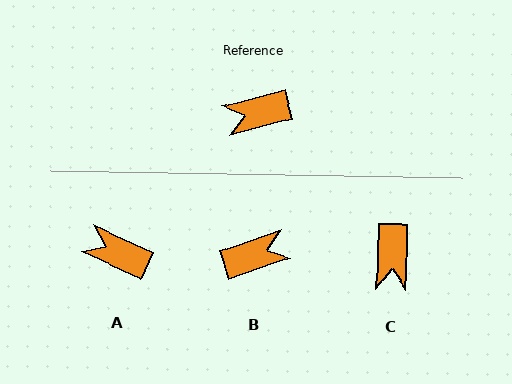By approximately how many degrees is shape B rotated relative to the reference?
Approximately 176 degrees clockwise.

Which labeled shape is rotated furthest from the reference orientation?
B, about 176 degrees away.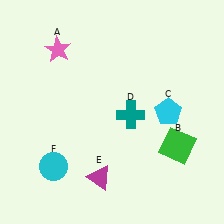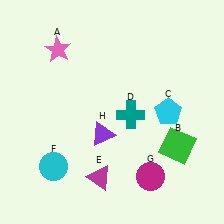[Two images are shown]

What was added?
A magenta circle (G), a purple triangle (H) were added in Image 2.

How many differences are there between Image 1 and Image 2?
There are 2 differences between the two images.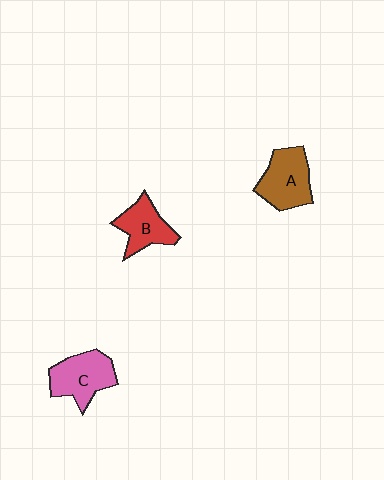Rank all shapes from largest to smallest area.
From largest to smallest: C (pink), A (brown), B (red).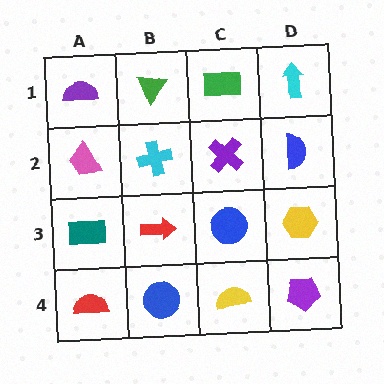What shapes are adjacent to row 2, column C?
A green rectangle (row 1, column C), a blue circle (row 3, column C), a cyan cross (row 2, column B), a blue semicircle (row 2, column D).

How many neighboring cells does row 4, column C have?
3.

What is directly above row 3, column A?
A pink trapezoid.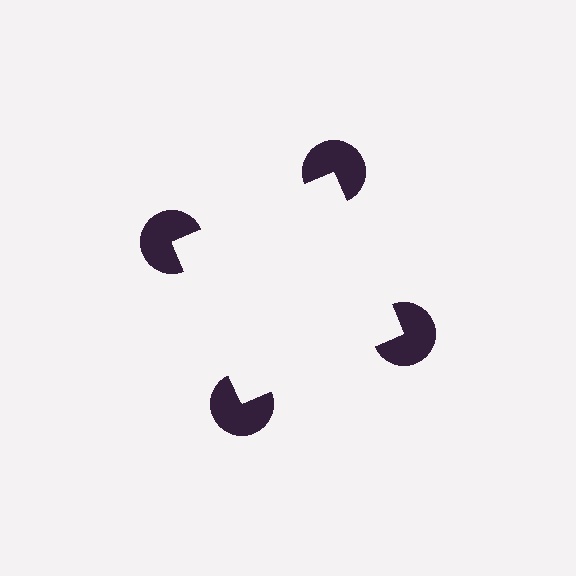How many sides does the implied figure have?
4 sides.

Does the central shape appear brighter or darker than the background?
It typically appears slightly brighter than the background, even though no actual brightness change is drawn.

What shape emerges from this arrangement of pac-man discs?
An illusory square — its edges are inferred from the aligned wedge cuts in the pac-man discs, not physically drawn.